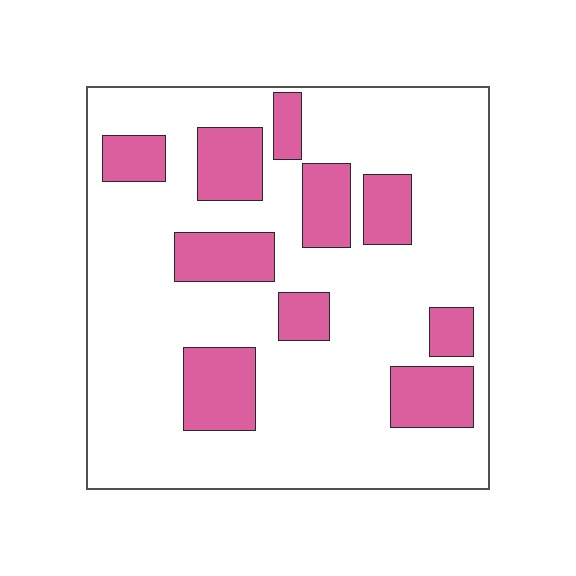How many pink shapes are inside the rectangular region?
10.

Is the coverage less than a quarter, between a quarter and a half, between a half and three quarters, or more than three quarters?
Less than a quarter.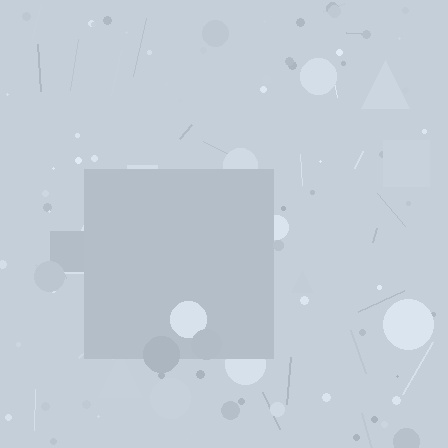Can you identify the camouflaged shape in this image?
The camouflaged shape is a square.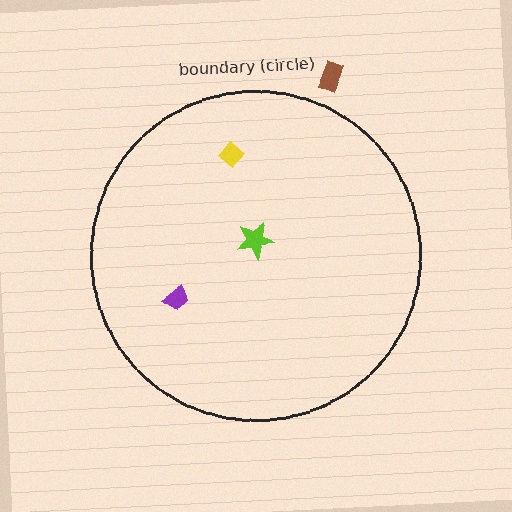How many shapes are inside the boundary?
3 inside, 1 outside.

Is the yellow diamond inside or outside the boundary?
Inside.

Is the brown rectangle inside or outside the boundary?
Outside.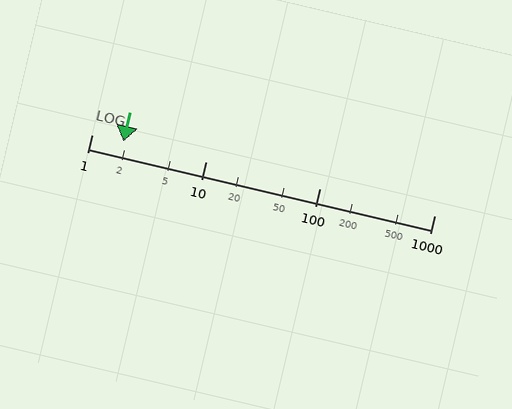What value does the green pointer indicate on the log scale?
The pointer indicates approximately 1.9.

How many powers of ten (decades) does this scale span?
The scale spans 3 decades, from 1 to 1000.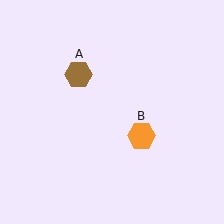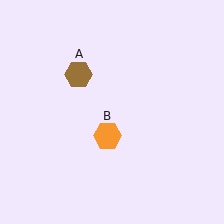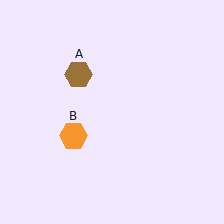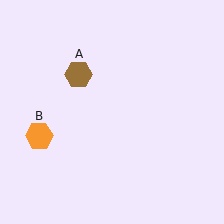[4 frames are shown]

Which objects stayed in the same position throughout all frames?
Brown hexagon (object A) remained stationary.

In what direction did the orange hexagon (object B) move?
The orange hexagon (object B) moved left.